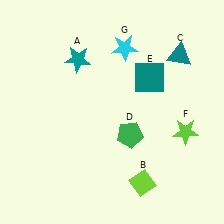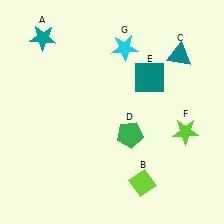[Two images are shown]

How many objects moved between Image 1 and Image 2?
1 object moved between the two images.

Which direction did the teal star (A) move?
The teal star (A) moved left.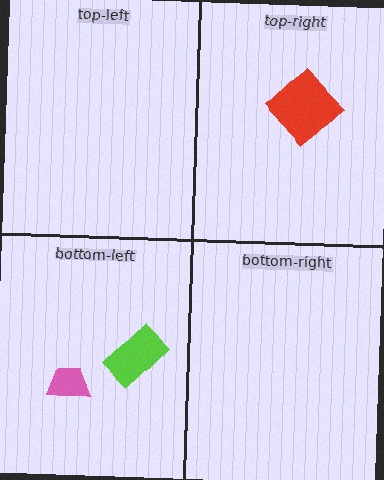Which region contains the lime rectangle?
The bottom-left region.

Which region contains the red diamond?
The top-right region.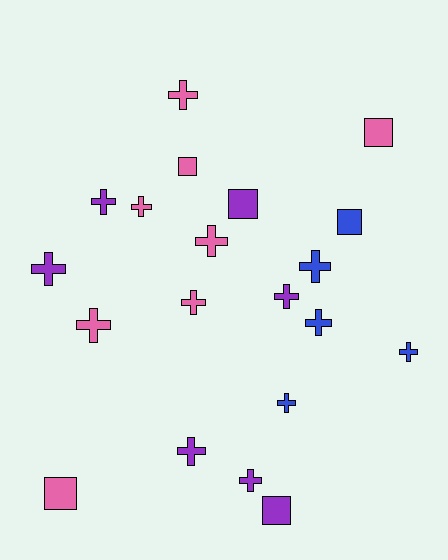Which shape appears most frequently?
Cross, with 14 objects.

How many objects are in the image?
There are 20 objects.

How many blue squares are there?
There is 1 blue square.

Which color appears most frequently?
Pink, with 8 objects.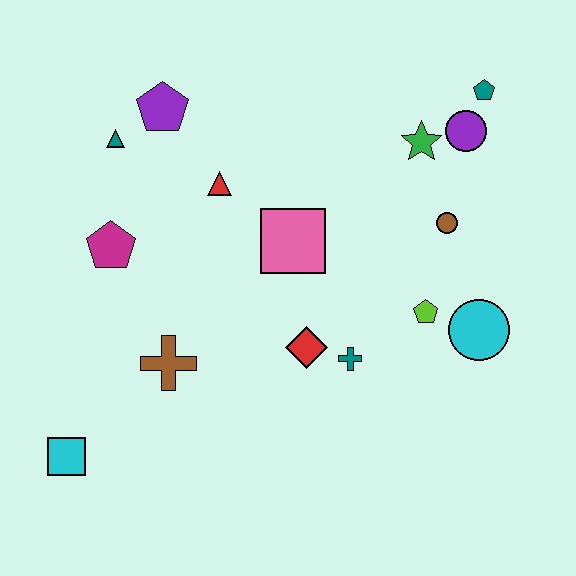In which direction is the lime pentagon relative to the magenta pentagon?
The lime pentagon is to the right of the magenta pentagon.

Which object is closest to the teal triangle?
The purple pentagon is closest to the teal triangle.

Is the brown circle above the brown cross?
Yes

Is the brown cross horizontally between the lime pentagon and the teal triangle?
Yes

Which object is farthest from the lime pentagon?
The cyan square is farthest from the lime pentagon.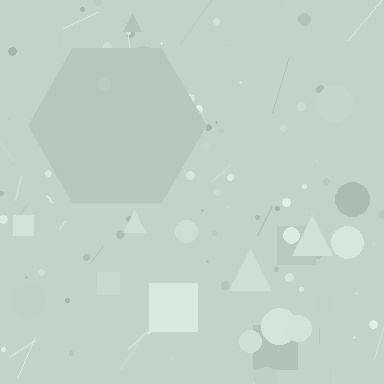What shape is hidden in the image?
A hexagon is hidden in the image.